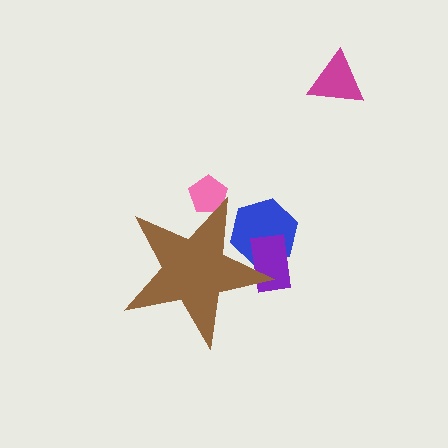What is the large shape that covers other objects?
A brown star.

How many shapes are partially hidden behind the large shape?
3 shapes are partially hidden.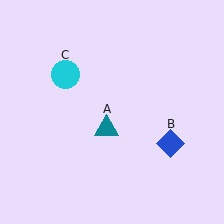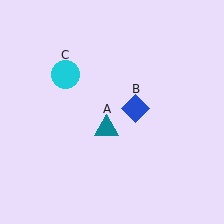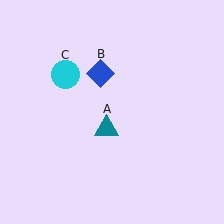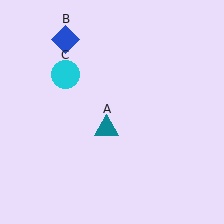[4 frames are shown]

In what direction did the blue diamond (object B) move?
The blue diamond (object B) moved up and to the left.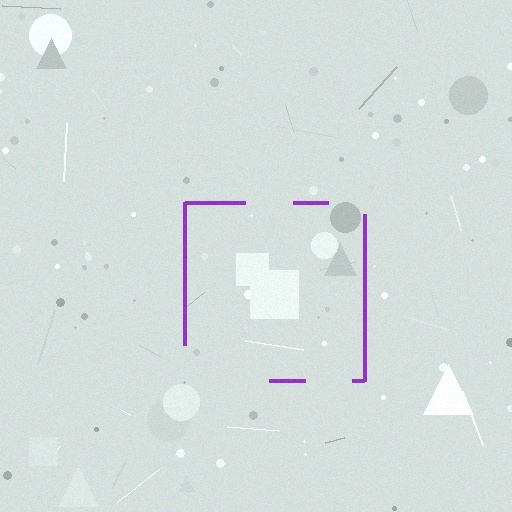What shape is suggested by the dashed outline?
The dashed outline suggests a square.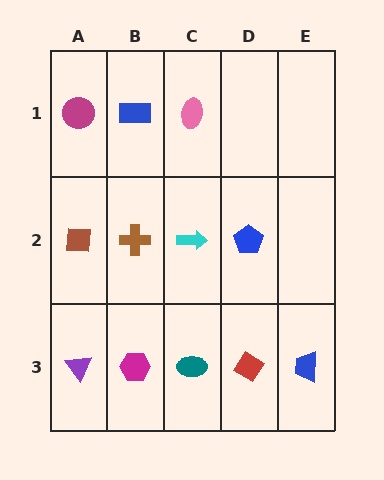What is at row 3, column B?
A magenta hexagon.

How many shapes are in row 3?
5 shapes.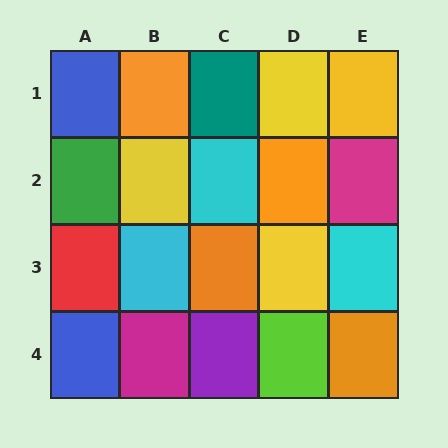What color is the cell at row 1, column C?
Teal.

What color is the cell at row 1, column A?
Blue.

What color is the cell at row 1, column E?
Yellow.